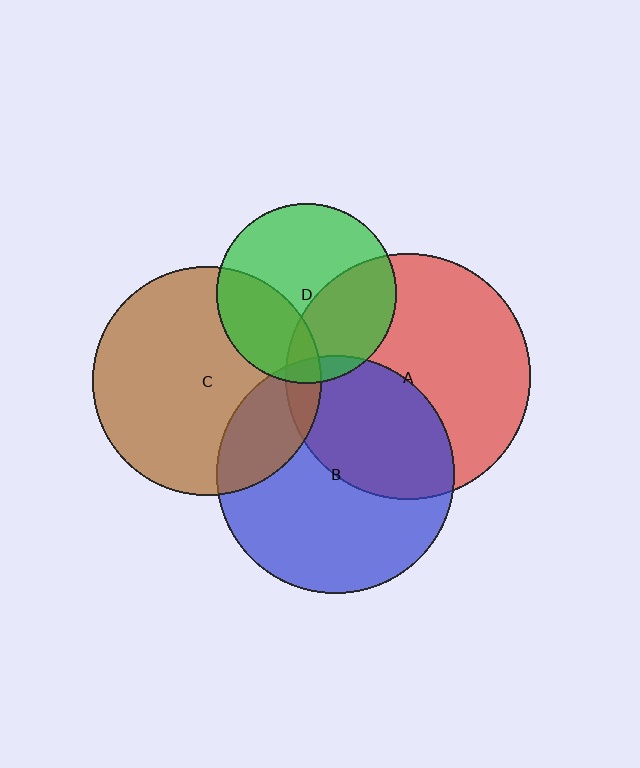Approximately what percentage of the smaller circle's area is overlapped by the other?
Approximately 35%.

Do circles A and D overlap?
Yes.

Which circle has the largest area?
Circle A (red).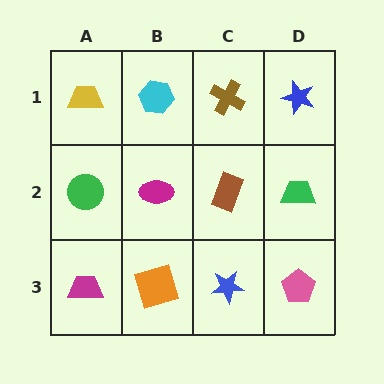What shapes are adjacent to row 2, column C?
A brown cross (row 1, column C), a blue star (row 3, column C), a magenta ellipse (row 2, column B), a green trapezoid (row 2, column D).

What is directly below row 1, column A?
A green circle.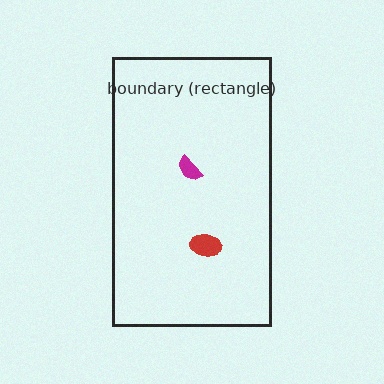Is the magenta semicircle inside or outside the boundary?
Inside.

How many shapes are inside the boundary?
2 inside, 0 outside.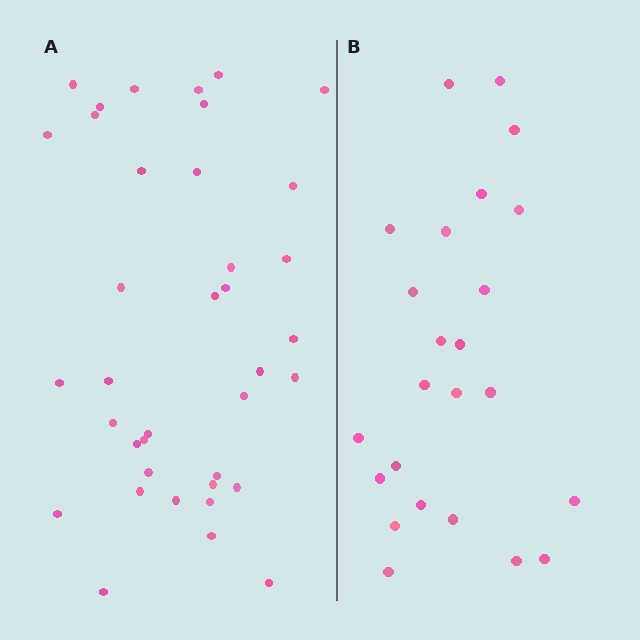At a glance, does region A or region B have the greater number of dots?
Region A (the left region) has more dots.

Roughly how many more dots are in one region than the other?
Region A has approximately 15 more dots than region B.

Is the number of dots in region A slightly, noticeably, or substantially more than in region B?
Region A has substantially more. The ratio is roughly 1.6 to 1.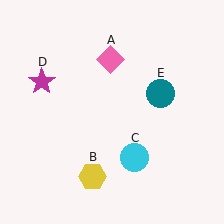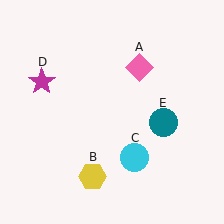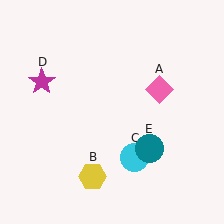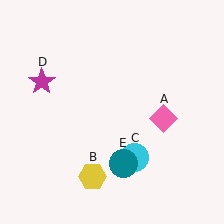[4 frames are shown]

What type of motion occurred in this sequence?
The pink diamond (object A), teal circle (object E) rotated clockwise around the center of the scene.